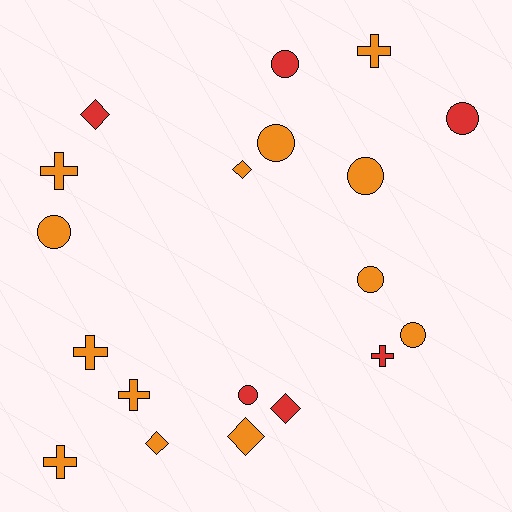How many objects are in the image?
There are 19 objects.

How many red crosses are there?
There is 1 red cross.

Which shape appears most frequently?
Circle, with 8 objects.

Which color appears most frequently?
Orange, with 13 objects.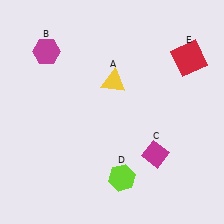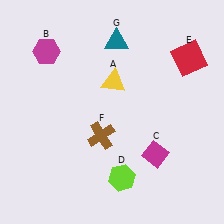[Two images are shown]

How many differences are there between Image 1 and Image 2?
There are 2 differences between the two images.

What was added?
A brown cross (F), a teal triangle (G) were added in Image 2.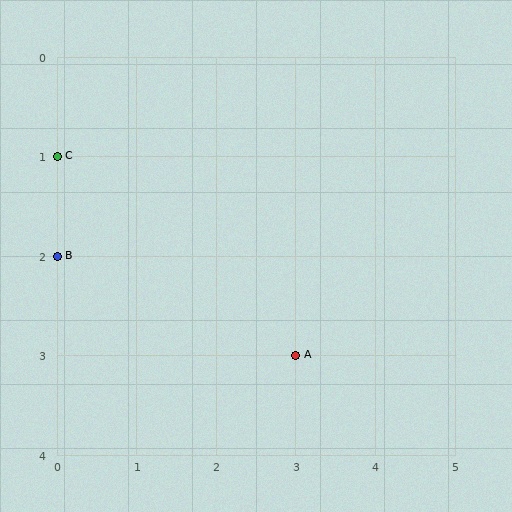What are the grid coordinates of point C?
Point C is at grid coordinates (0, 1).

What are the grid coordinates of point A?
Point A is at grid coordinates (3, 3).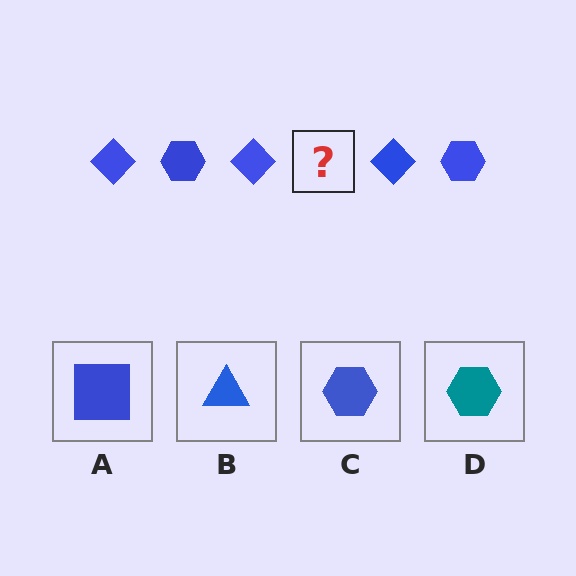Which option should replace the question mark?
Option C.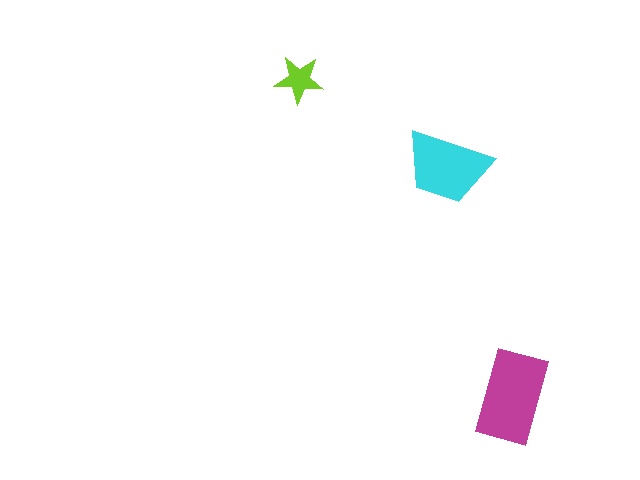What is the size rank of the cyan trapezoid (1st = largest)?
2nd.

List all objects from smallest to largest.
The lime star, the cyan trapezoid, the magenta rectangle.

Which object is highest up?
The lime star is topmost.